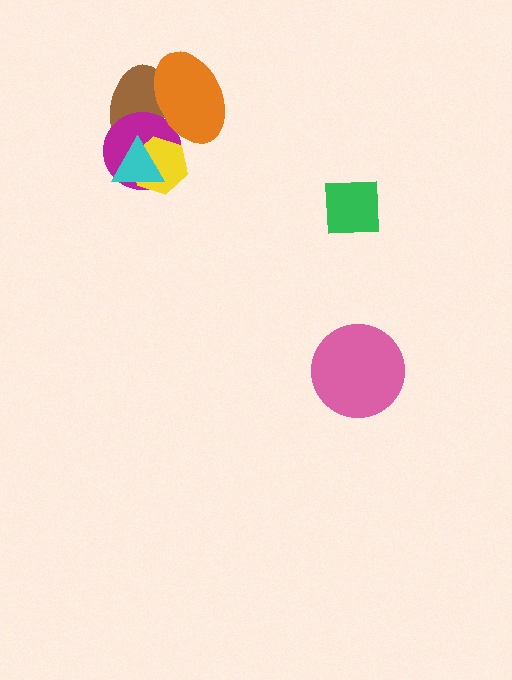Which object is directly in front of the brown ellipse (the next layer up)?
The magenta circle is directly in front of the brown ellipse.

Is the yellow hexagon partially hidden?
Yes, it is partially covered by another shape.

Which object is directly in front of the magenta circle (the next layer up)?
The orange ellipse is directly in front of the magenta circle.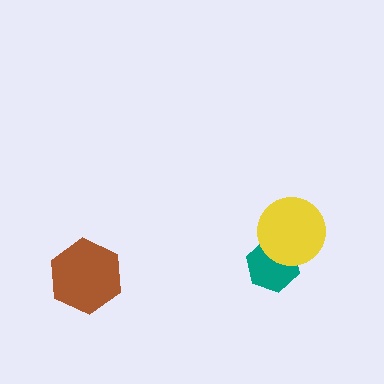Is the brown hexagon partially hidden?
No, no other shape covers it.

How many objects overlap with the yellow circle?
1 object overlaps with the yellow circle.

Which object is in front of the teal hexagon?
The yellow circle is in front of the teal hexagon.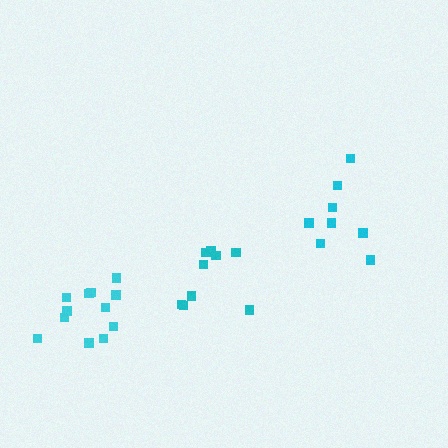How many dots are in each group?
Group 1: 9 dots, Group 2: 8 dots, Group 3: 12 dots (29 total).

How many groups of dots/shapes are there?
There are 3 groups.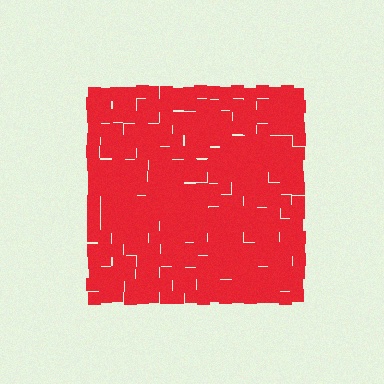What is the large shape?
The large shape is a square.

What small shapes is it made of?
It is made of small squares.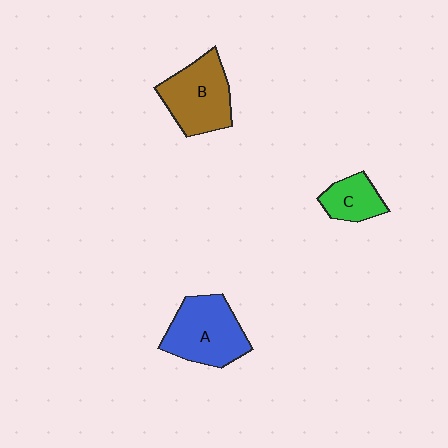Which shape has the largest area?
Shape A (blue).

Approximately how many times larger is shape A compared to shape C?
Approximately 2.0 times.